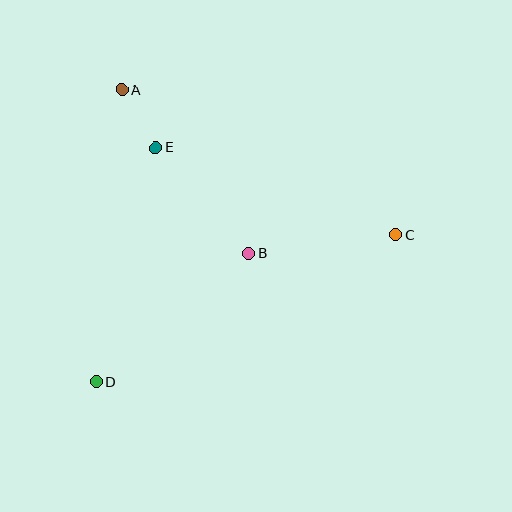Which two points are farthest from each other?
Points C and D are farthest from each other.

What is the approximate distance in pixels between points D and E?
The distance between D and E is approximately 242 pixels.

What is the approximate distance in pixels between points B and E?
The distance between B and E is approximately 140 pixels.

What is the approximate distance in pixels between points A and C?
The distance between A and C is approximately 310 pixels.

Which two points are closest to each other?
Points A and E are closest to each other.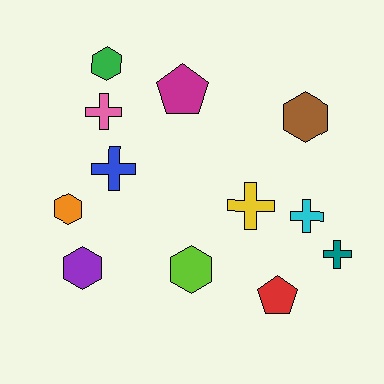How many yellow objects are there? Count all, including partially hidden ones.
There is 1 yellow object.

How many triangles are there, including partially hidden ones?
There are no triangles.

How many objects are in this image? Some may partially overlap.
There are 12 objects.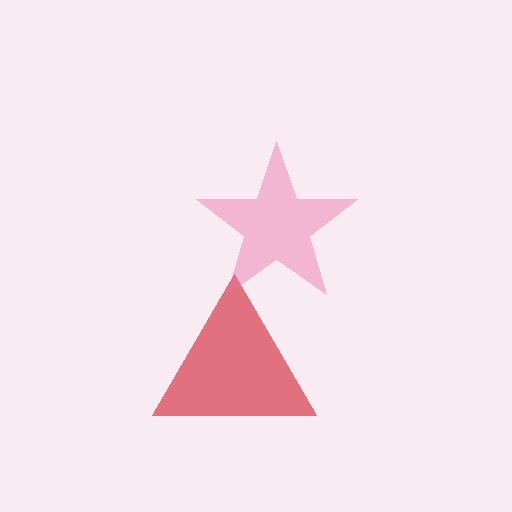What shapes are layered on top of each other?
The layered shapes are: a red triangle, a pink star.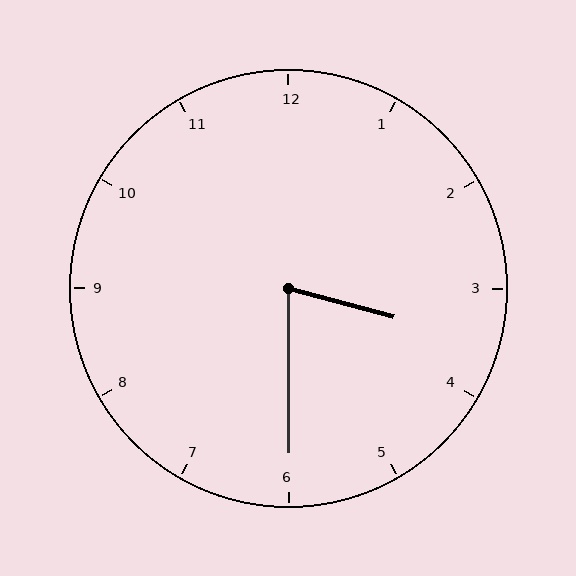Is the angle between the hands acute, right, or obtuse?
It is acute.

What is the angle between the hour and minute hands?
Approximately 75 degrees.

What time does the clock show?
3:30.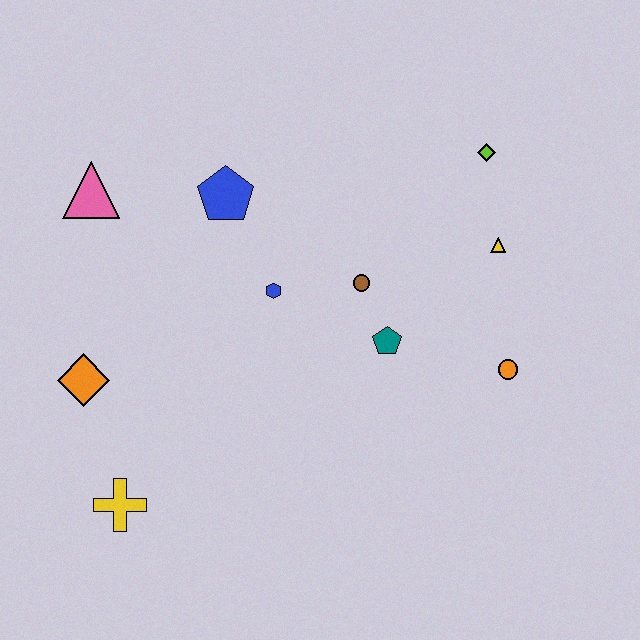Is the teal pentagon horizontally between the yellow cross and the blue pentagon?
No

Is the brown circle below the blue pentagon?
Yes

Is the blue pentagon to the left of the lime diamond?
Yes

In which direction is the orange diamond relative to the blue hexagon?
The orange diamond is to the left of the blue hexagon.